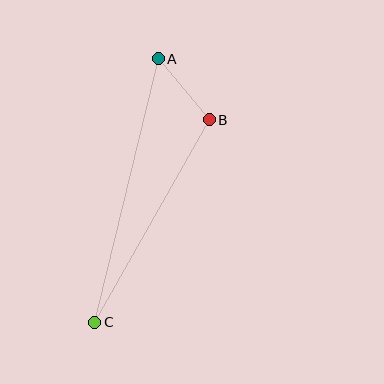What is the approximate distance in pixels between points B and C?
The distance between B and C is approximately 233 pixels.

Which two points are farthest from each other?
Points A and C are farthest from each other.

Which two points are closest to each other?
Points A and B are closest to each other.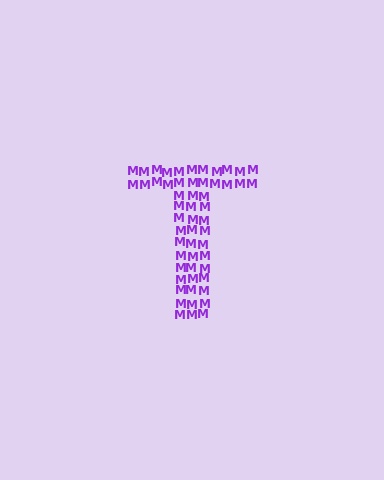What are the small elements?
The small elements are letter M's.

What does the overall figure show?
The overall figure shows the letter T.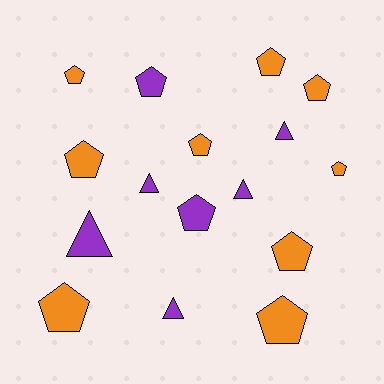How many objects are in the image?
There are 16 objects.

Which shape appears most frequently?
Pentagon, with 11 objects.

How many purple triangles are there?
There are 5 purple triangles.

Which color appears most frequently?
Orange, with 9 objects.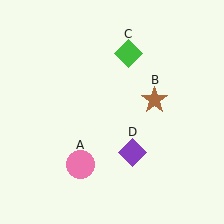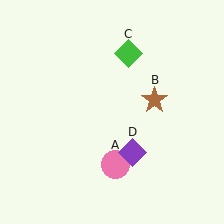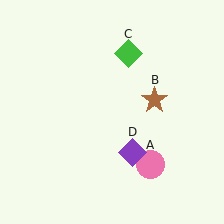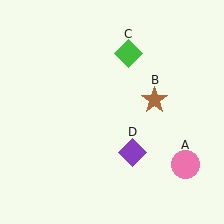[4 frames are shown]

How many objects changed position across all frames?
1 object changed position: pink circle (object A).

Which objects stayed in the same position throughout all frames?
Brown star (object B) and green diamond (object C) and purple diamond (object D) remained stationary.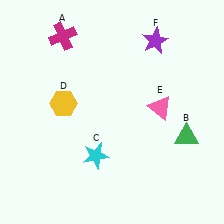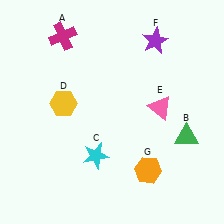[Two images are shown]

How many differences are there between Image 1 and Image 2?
There is 1 difference between the two images.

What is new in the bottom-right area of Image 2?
An orange hexagon (G) was added in the bottom-right area of Image 2.